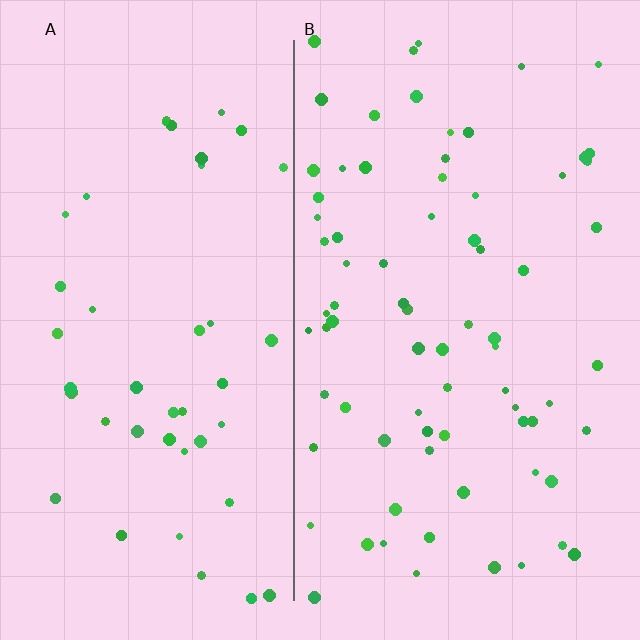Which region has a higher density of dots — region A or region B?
B (the right).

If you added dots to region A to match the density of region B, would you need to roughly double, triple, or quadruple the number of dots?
Approximately double.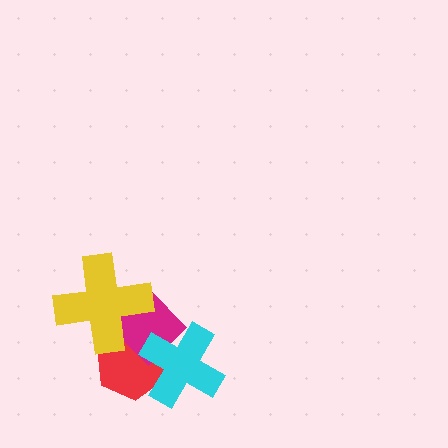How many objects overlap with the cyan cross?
2 objects overlap with the cyan cross.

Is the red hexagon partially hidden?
Yes, it is partially covered by another shape.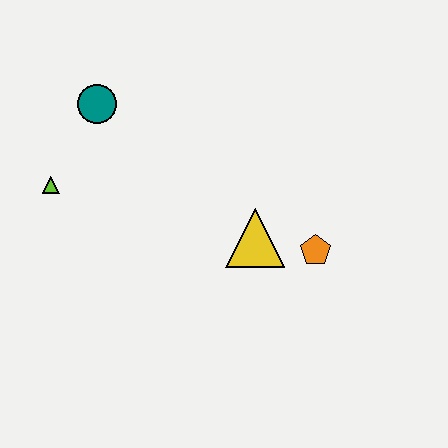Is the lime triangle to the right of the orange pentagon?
No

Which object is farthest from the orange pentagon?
The lime triangle is farthest from the orange pentagon.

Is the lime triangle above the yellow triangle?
Yes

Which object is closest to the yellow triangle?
The orange pentagon is closest to the yellow triangle.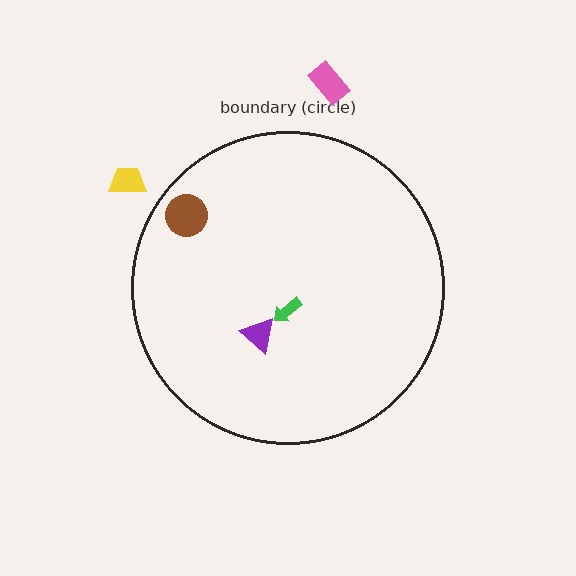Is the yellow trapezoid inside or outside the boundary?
Outside.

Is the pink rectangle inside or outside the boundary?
Outside.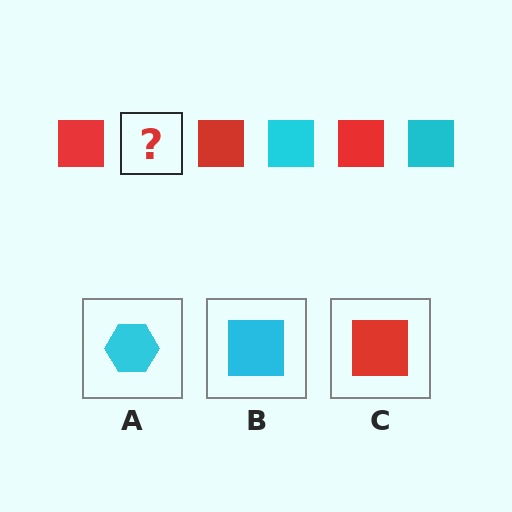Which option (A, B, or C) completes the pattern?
B.